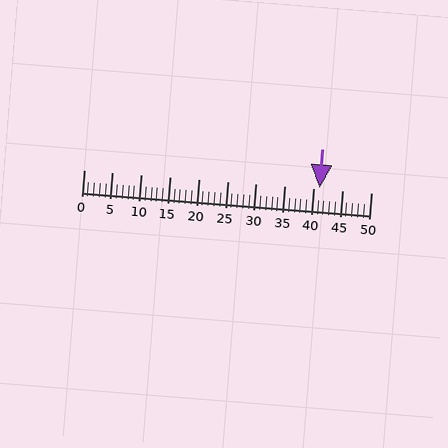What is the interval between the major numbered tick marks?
The major tick marks are spaced 5 units apart.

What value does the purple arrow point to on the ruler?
The purple arrow points to approximately 41.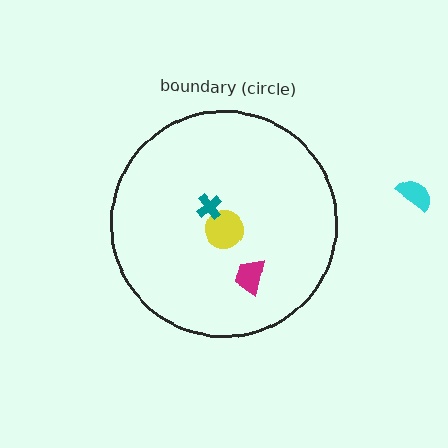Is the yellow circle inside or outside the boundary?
Inside.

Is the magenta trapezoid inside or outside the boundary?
Inside.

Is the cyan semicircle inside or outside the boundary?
Outside.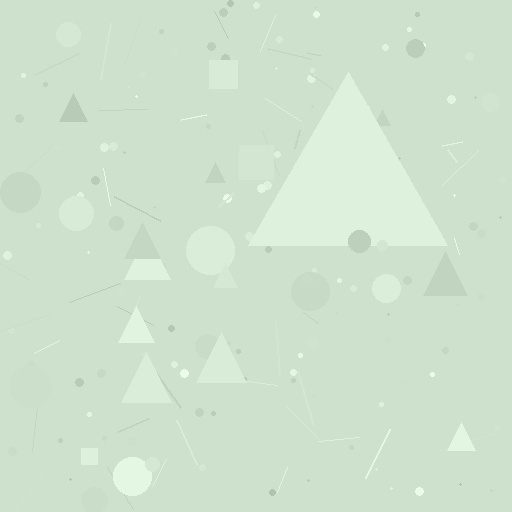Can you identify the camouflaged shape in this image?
The camouflaged shape is a triangle.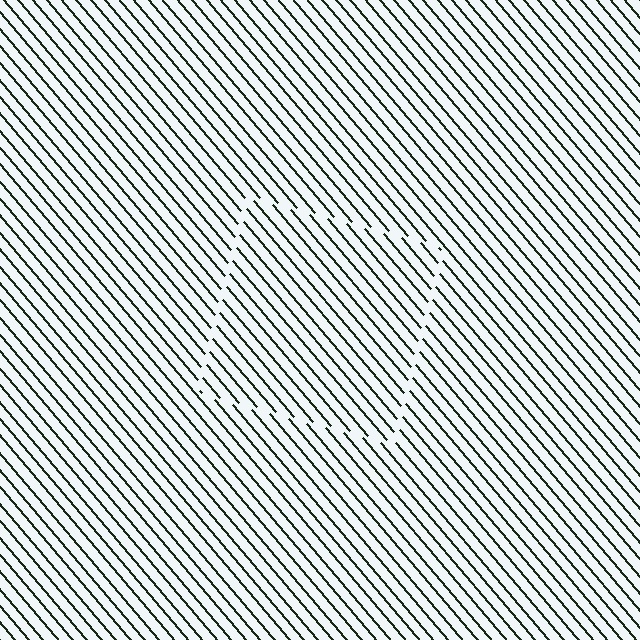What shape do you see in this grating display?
An illusory square. The interior of the shape contains the same grating, shifted by half a period — the contour is defined by the phase discontinuity where line-ends from the inner and outer gratings abut.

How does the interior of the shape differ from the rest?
The interior of the shape contains the same grating, shifted by half a period — the contour is defined by the phase discontinuity where line-ends from the inner and outer gratings abut.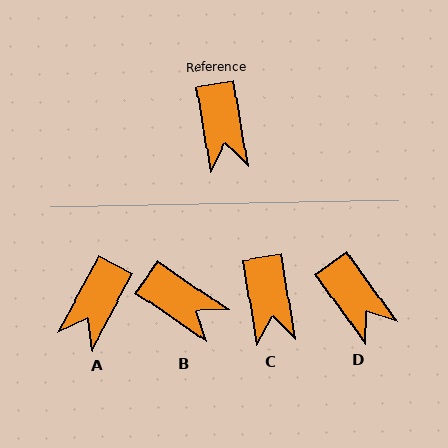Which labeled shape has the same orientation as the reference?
C.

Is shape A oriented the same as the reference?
No, it is off by about 37 degrees.